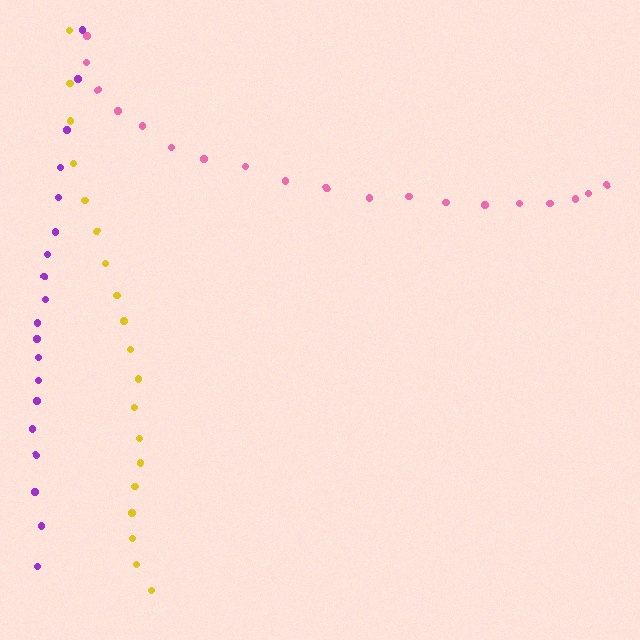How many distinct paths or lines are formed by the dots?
There are 3 distinct paths.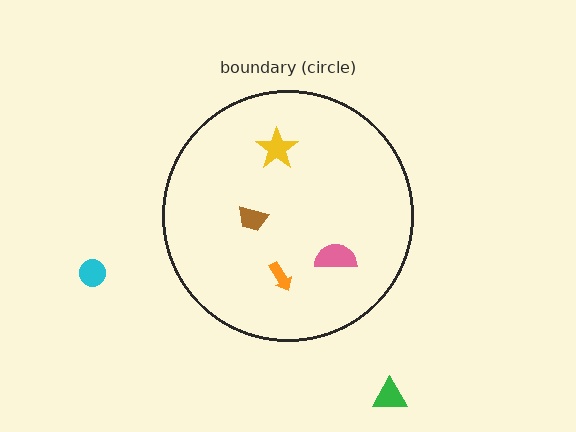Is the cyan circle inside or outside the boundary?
Outside.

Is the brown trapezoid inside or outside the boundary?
Inside.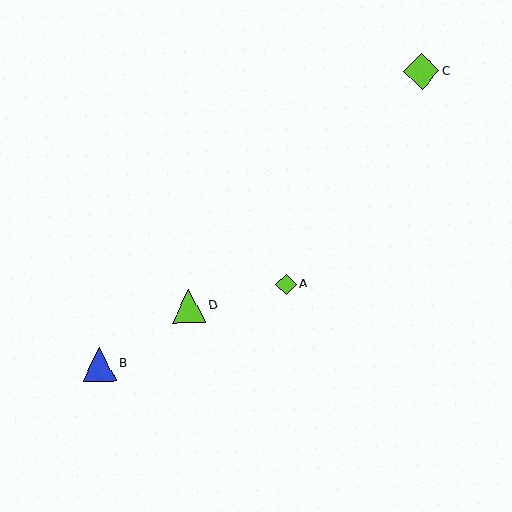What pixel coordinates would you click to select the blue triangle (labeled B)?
Click at (99, 364) to select the blue triangle B.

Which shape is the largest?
The lime diamond (labeled C) is the largest.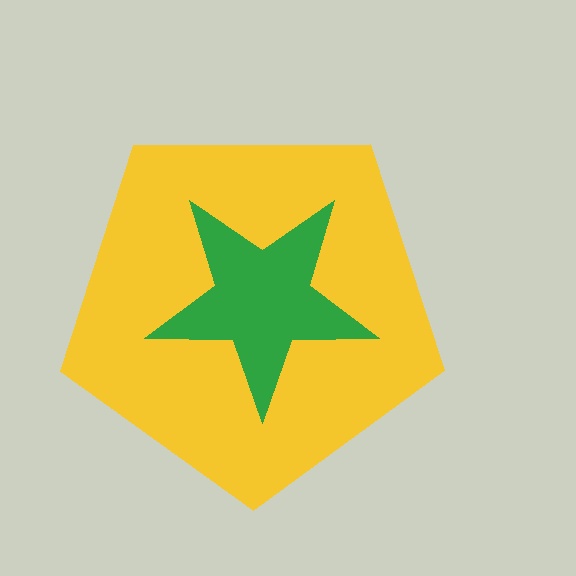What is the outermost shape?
The yellow pentagon.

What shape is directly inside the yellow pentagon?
The green star.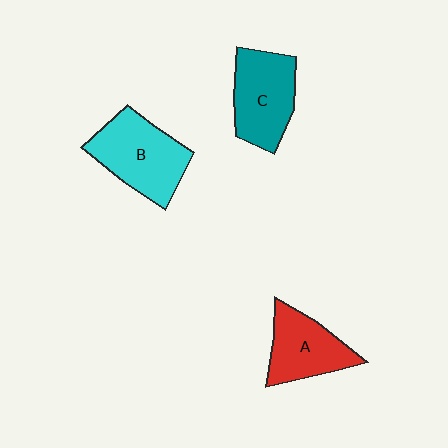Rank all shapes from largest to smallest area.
From largest to smallest: B (cyan), C (teal), A (red).